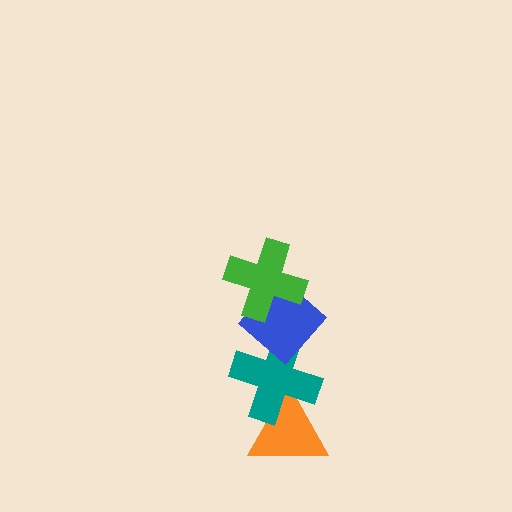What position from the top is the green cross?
The green cross is 1st from the top.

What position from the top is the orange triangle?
The orange triangle is 4th from the top.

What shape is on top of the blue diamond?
The green cross is on top of the blue diamond.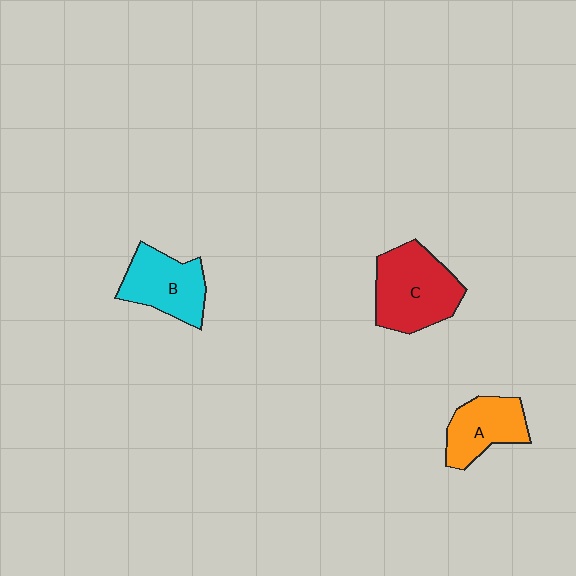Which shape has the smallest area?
Shape A (orange).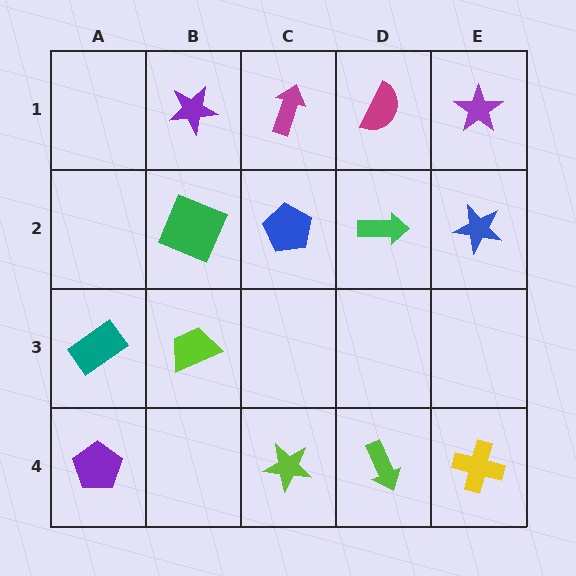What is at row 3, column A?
A teal rectangle.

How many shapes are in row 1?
4 shapes.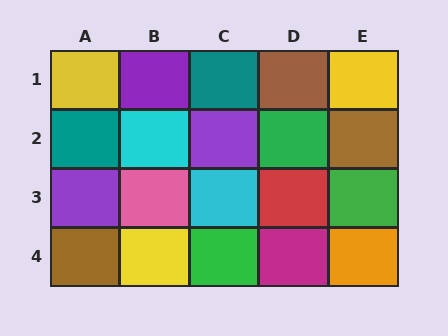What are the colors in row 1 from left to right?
Yellow, purple, teal, brown, yellow.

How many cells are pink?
1 cell is pink.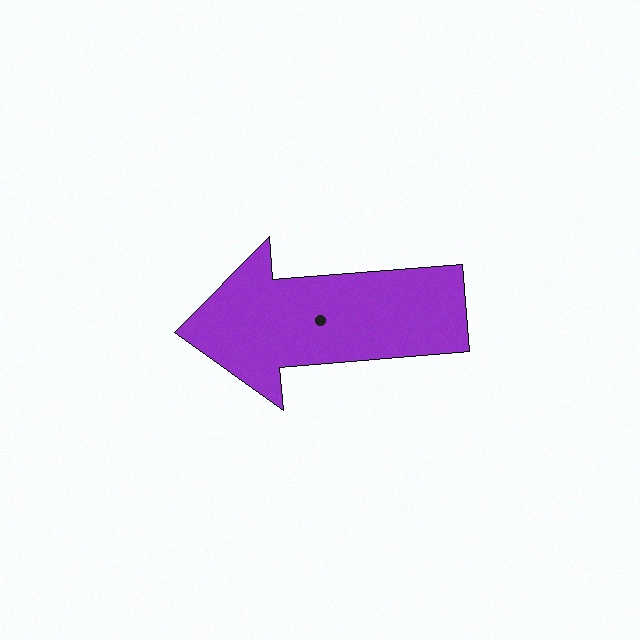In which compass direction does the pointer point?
West.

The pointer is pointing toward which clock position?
Roughly 9 o'clock.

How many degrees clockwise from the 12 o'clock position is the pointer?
Approximately 265 degrees.